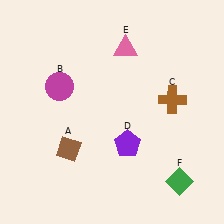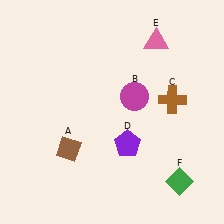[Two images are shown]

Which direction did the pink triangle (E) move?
The pink triangle (E) moved right.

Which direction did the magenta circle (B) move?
The magenta circle (B) moved right.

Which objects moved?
The objects that moved are: the magenta circle (B), the pink triangle (E).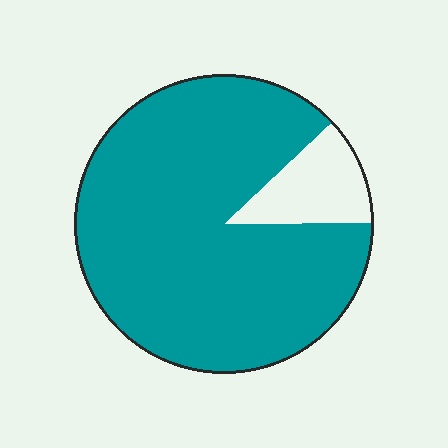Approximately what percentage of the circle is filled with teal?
Approximately 90%.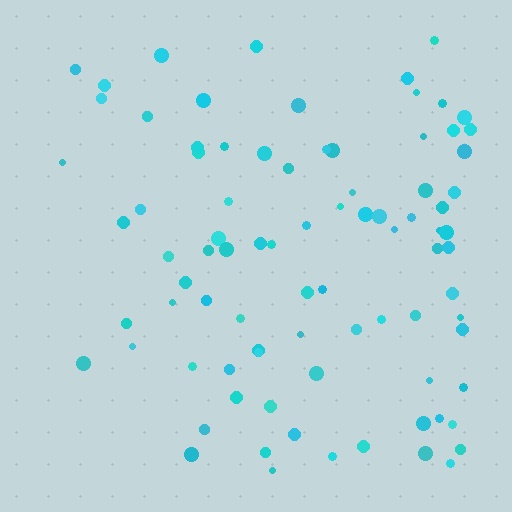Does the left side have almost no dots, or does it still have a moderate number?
Still a moderate number, just noticeably fewer than the right.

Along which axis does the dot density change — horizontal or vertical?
Horizontal.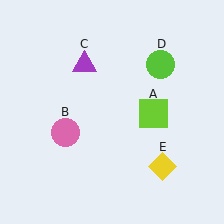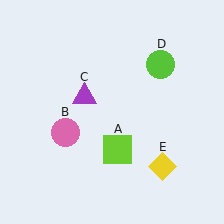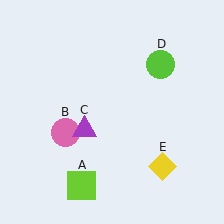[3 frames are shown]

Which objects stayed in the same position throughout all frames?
Pink circle (object B) and lime circle (object D) and yellow diamond (object E) remained stationary.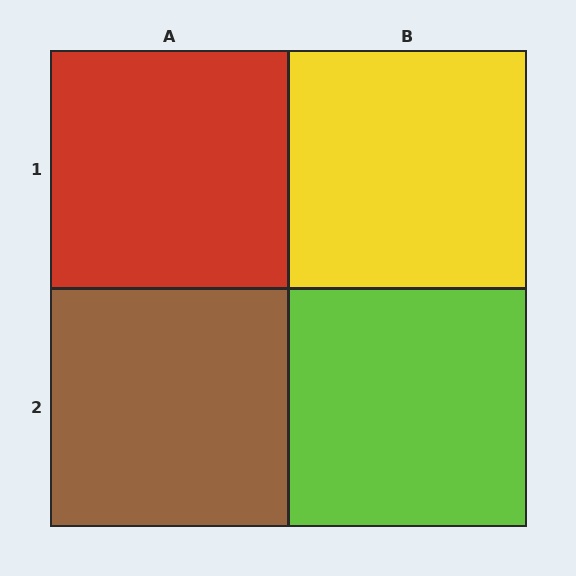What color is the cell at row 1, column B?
Yellow.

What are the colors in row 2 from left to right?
Brown, lime.